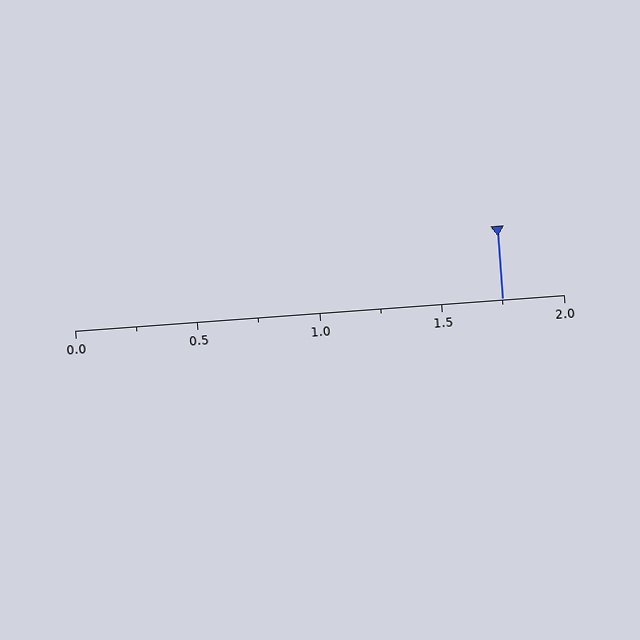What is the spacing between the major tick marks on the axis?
The major ticks are spaced 0.5 apart.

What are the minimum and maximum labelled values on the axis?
The axis runs from 0.0 to 2.0.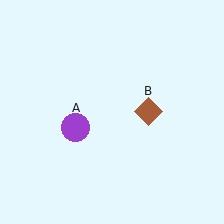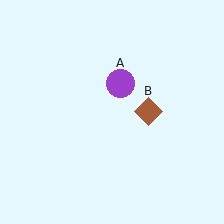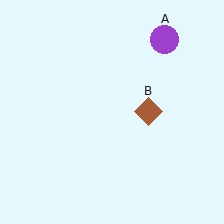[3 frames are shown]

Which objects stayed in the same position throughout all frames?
Brown diamond (object B) remained stationary.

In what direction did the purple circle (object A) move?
The purple circle (object A) moved up and to the right.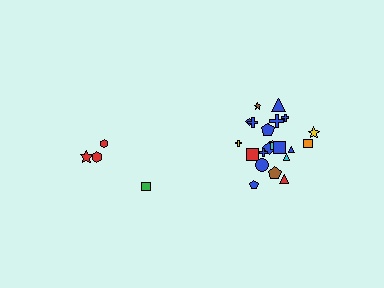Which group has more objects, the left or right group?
The right group.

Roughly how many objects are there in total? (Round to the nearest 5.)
Roughly 30 objects in total.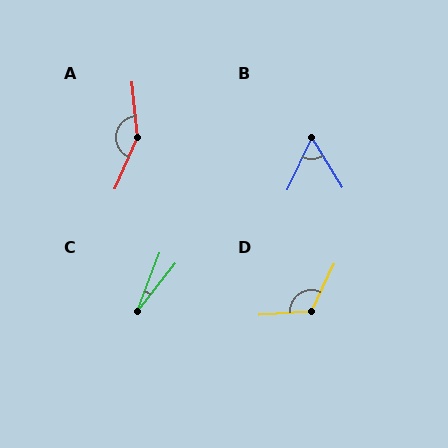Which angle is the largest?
A, at approximately 150 degrees.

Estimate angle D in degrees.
Approximately 118 degrees.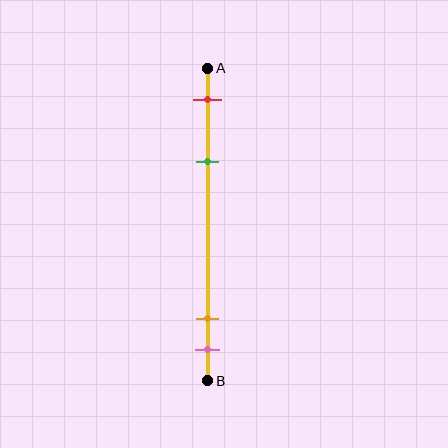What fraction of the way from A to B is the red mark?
The red mark is approximately 10% (0.1) of the way from A to B.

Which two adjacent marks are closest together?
The orange and pink marks are the closest adjacent pair.